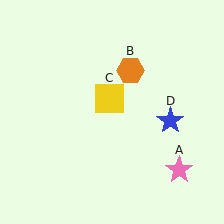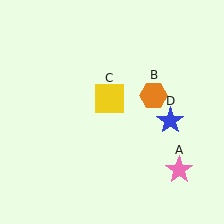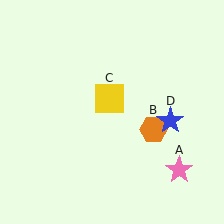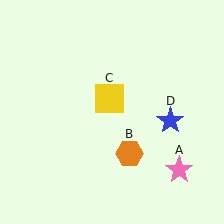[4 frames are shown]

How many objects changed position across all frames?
1 object changed position: orange hexagon (object B).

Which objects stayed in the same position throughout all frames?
Pink star (object A) and yellow square (object C) and blue star (object D) remained stationary.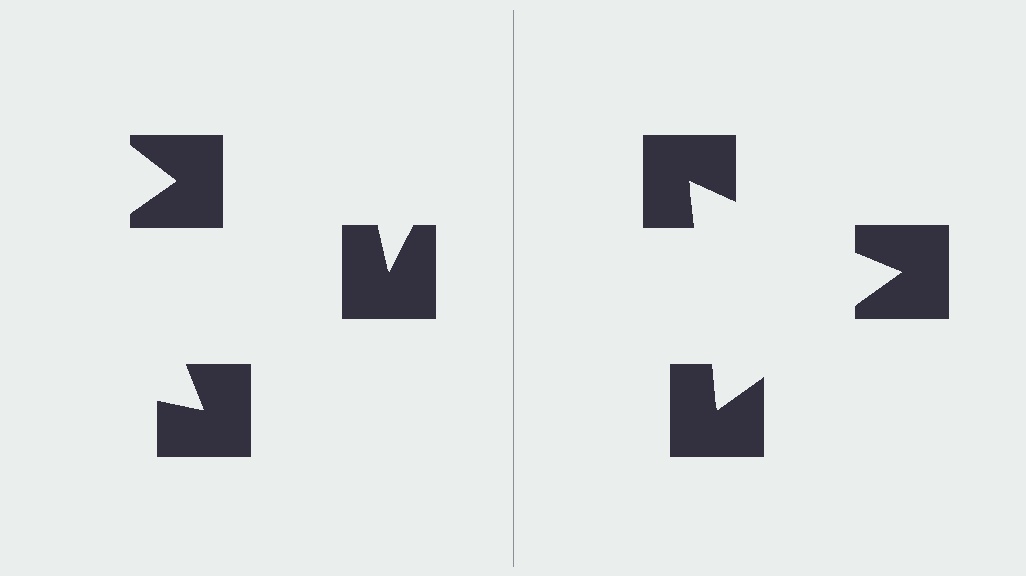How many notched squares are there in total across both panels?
6 — 3 on each side.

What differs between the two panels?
The notched squares are positioned identically on both sides; only the wedge orientations differ. On the right they align to a triangle; on the left they are misaligned.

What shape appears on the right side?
An illusory triangle.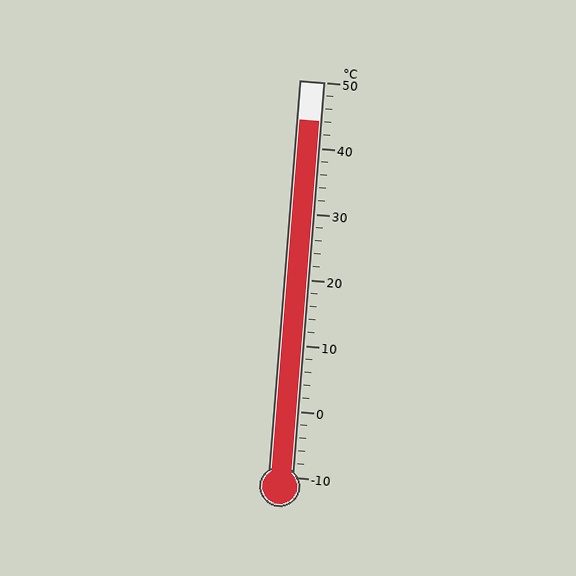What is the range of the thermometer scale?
The thermometer scale ranges from -10°C to 50°C.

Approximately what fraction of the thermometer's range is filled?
The thermometer is filled to approximately 90% of its range.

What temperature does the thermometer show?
The thermometer shows approximately 44°C.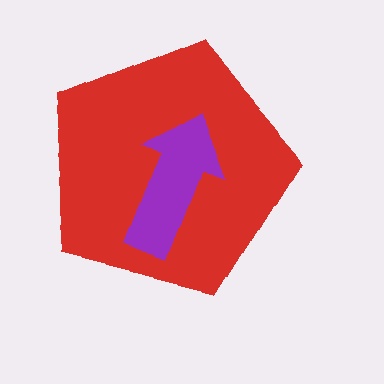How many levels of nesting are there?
2.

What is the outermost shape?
The red pentagon.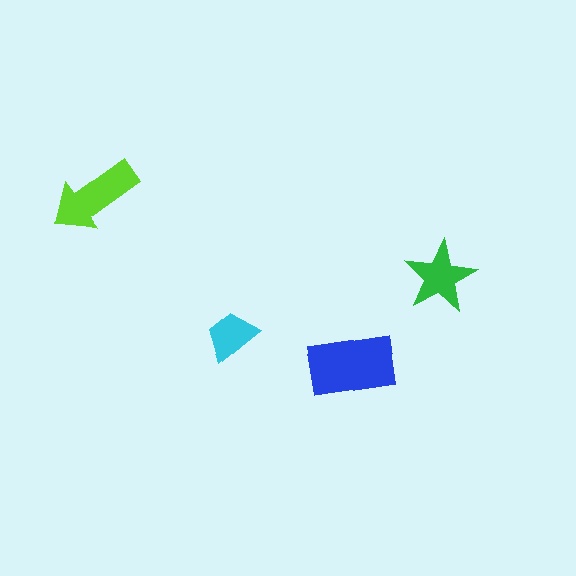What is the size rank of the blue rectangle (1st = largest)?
1st.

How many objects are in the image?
There are 4 objects in the image.